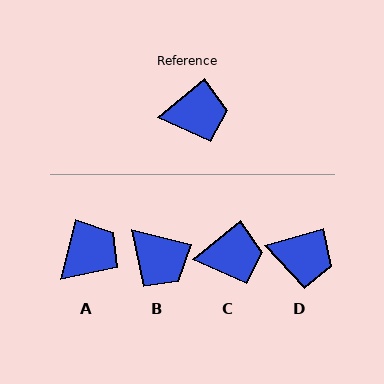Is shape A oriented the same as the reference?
No, it is off by about 36 degrees.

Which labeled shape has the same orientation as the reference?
C.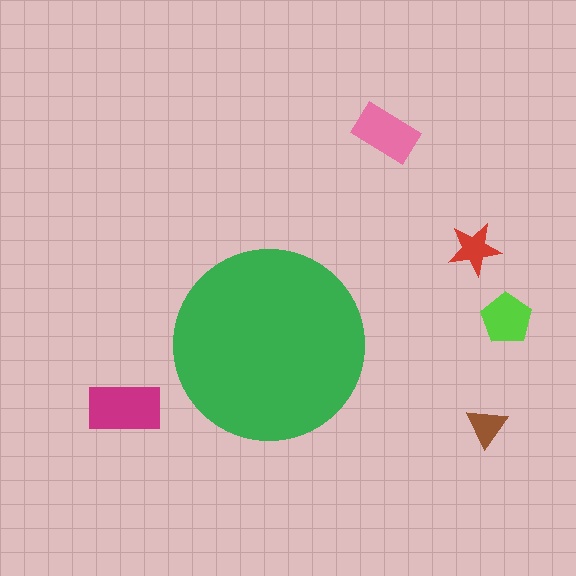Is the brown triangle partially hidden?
No, the brown triangle is fully visible.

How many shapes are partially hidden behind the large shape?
0 shapes are partially hidden.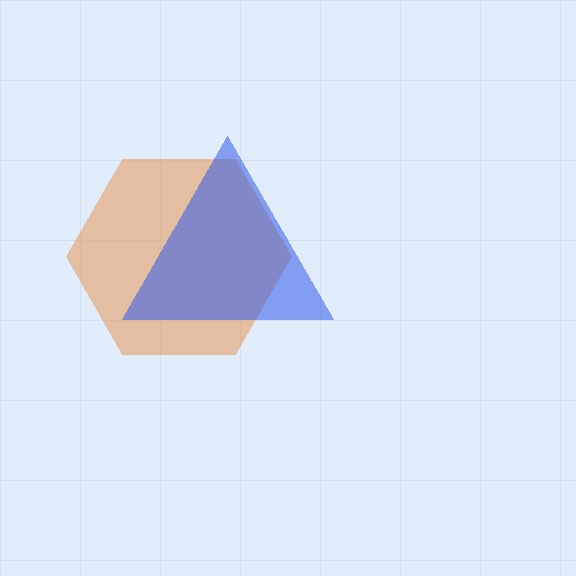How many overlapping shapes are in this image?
There are 2 overlapping shapes in the image.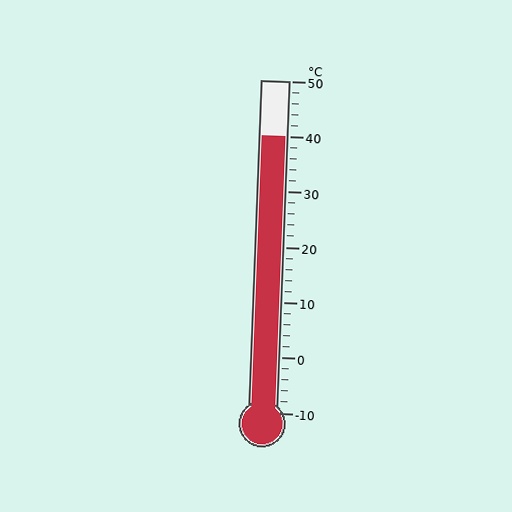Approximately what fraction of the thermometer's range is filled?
The thermometer is filled to approximately 85% of its range.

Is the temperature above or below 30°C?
The temperature is above 30°C.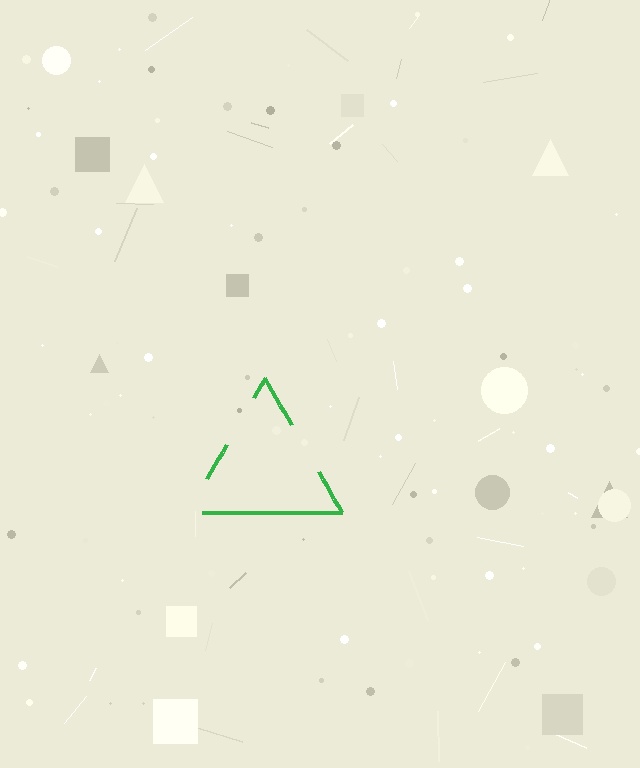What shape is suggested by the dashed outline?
The dashed outline suggests a triangle.